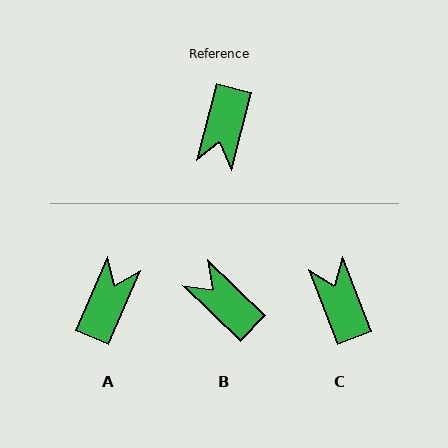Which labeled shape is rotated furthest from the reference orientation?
A, about 172 degrees away.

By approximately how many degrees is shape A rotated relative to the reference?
Approximately 172 degrees counter-clockwise.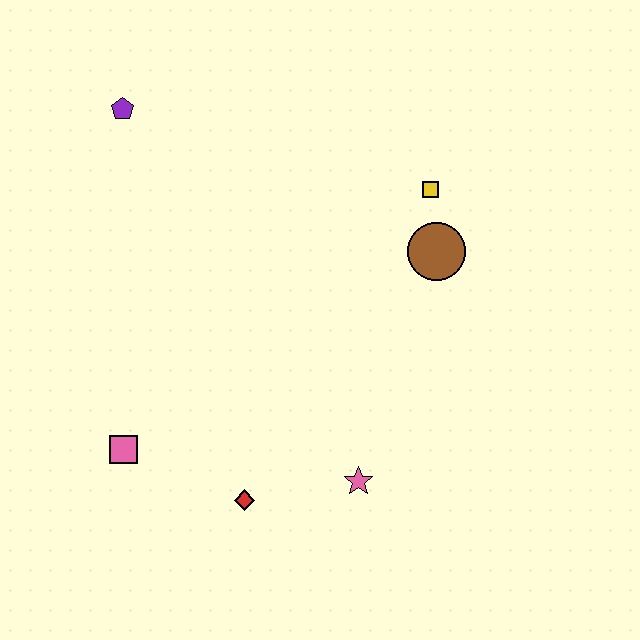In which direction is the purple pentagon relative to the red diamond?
The purple pentagon is above the red diamond.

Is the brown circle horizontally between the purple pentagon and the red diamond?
No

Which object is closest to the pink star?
The red diamond is closest to the pink star.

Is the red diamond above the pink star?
No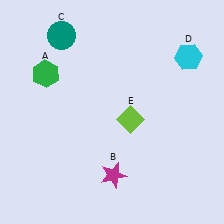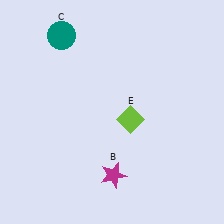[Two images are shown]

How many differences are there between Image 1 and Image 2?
There are 2 differences between the two images.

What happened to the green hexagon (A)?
The green hexagon (A) was removed in Image 2. It was in the top-left area of Image 1.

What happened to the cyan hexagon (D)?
The cyan hexagon (D) was removed in Image 2. It was in the top-right area of Image 1.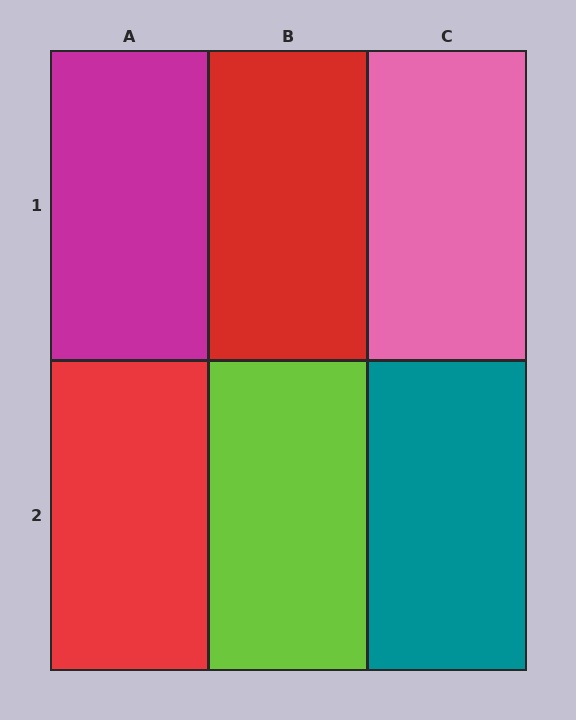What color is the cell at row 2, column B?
Lime.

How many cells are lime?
1 cell is lime.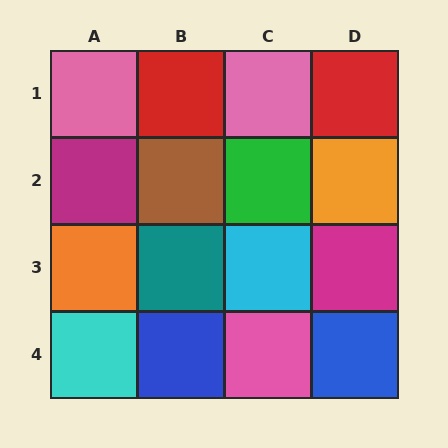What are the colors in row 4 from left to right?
Cyan, blue, pink, blue.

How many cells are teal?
1 cell is teal.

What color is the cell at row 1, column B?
Red.